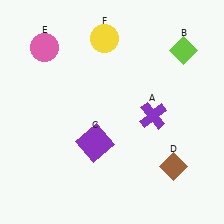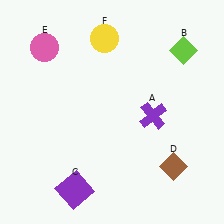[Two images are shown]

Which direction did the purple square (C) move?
The purple square (C) moved down.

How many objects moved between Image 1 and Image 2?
1 object moved between the two images.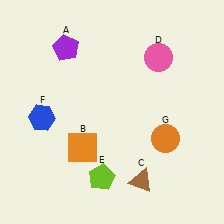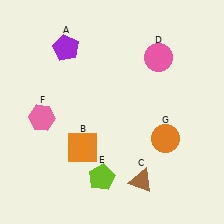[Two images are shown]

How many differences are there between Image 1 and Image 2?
There is 1 difference between the two images.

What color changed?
The hexagon (F) changed from blue in Image 1 to pink in Image 2.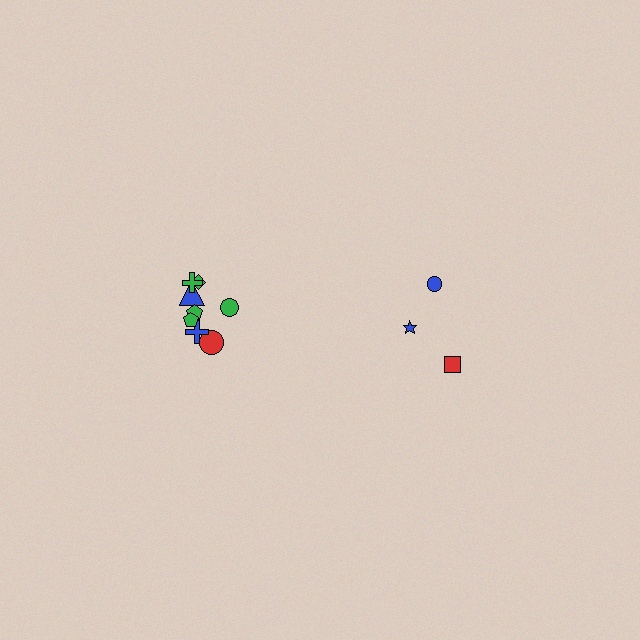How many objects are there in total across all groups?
There are 11 objects.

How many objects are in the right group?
There are 3 objects.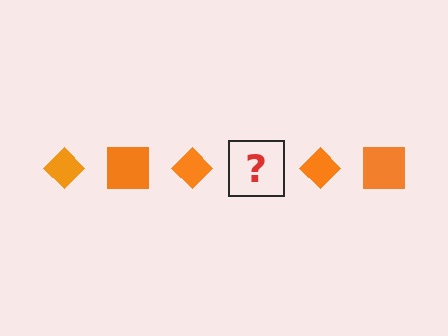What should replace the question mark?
The question mark should be replaced with an orange square.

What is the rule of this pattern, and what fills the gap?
The rule is that the pattern cycles through diamond, square shapes in orange. The gap should be filled with an orange square.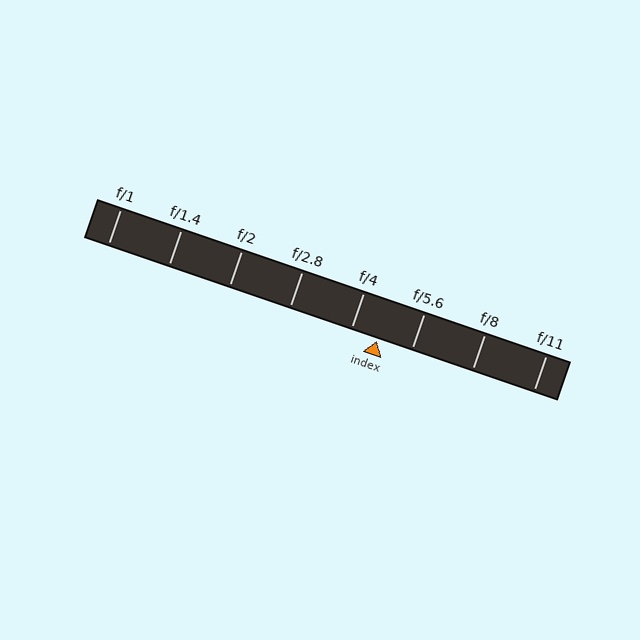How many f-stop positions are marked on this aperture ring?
There are 8 f-stop positions marked.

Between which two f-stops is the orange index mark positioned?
The index mark is between f/4 and f/5.6.